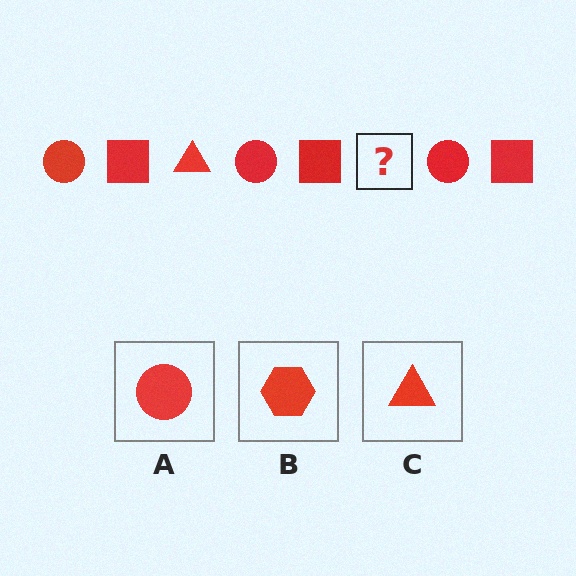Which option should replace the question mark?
Option C.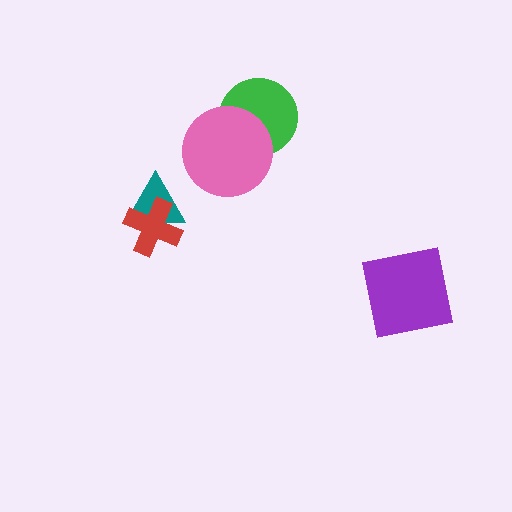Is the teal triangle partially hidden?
Yes, it is partially covered by another shape.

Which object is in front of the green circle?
The pink circle is in front of the green circle.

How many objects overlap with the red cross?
1 object overlaps with the red cross.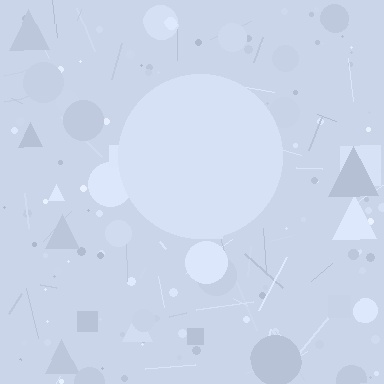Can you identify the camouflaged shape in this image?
The camouflaged shape is a circle.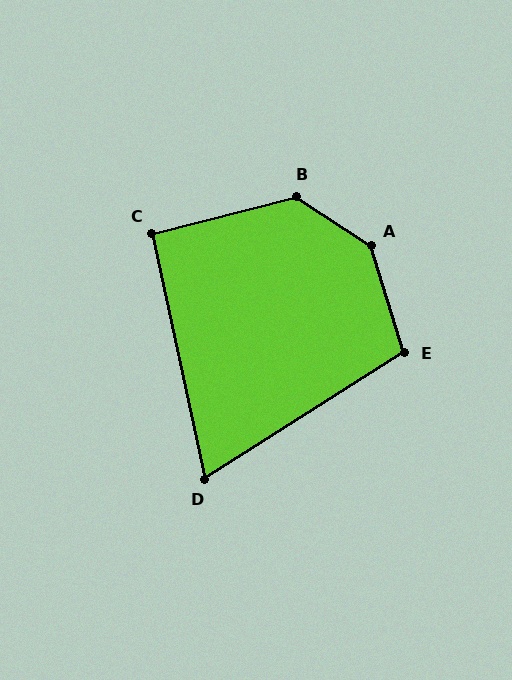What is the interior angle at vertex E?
Approximately 105 degrees (obtuse).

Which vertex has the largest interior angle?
A, at approximately 140 degrees.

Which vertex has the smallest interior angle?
D, at approximately 69 degrees.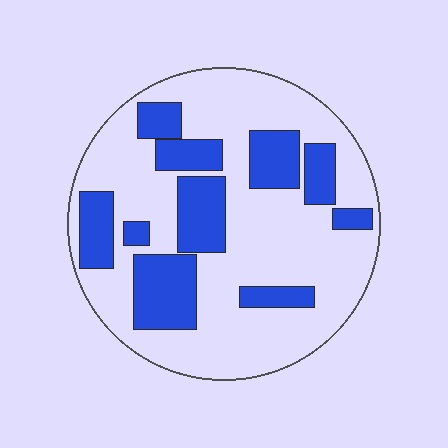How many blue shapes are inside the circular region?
10.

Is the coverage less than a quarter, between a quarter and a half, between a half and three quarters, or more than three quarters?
Between a quarter and a half.